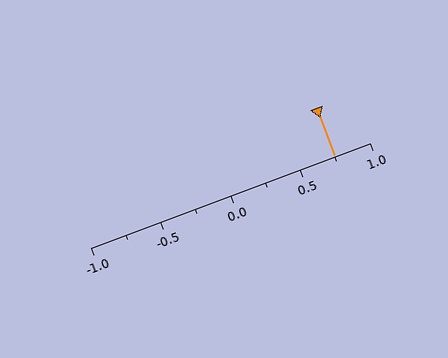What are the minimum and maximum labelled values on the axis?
The axis runs from -1.0 to 1.0.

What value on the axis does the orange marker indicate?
The marker indicates approximately 0.75.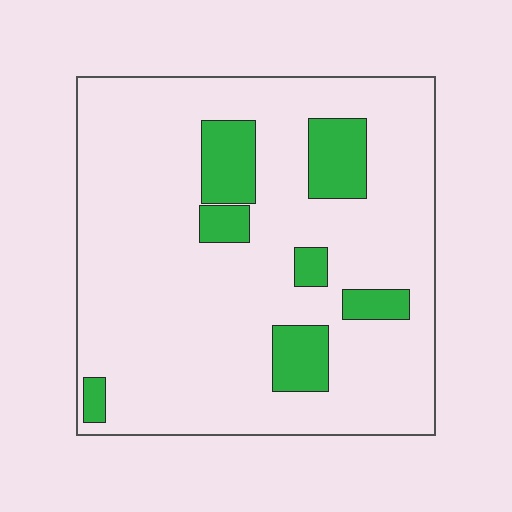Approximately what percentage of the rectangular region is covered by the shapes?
Approximately 15%.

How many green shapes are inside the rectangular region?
7.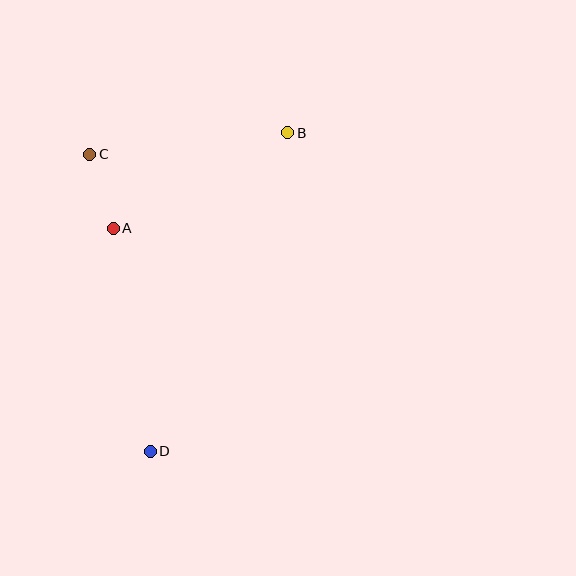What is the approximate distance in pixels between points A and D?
The distance between A and D is approximately 226 pixels.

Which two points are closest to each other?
Points A and C are closest to each other.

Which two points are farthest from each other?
Points B and D are farthest from each other.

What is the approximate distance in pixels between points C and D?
The distance between C and D is approximately 304 pixels.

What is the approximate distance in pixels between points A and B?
The distance between A and B is approximately 199 pixels.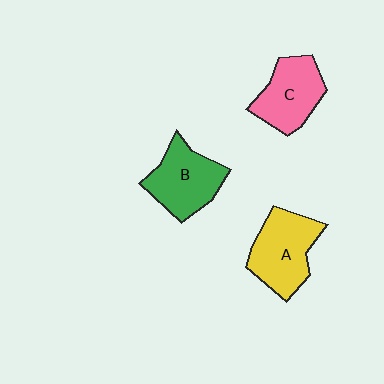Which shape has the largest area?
Shape A (yellow).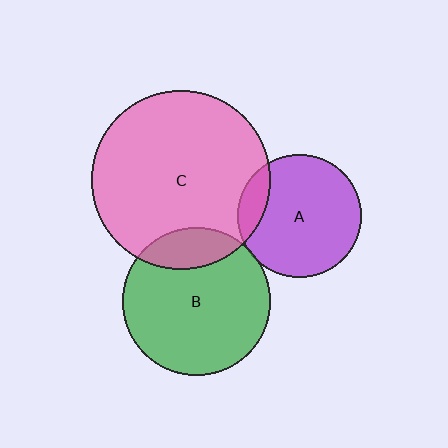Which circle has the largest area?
Circle C (pink).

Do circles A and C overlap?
Yes.